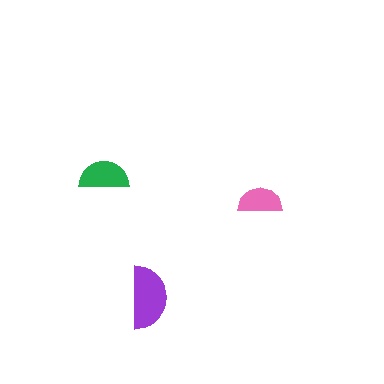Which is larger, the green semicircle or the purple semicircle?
The purple one.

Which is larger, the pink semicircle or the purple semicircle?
The purple one.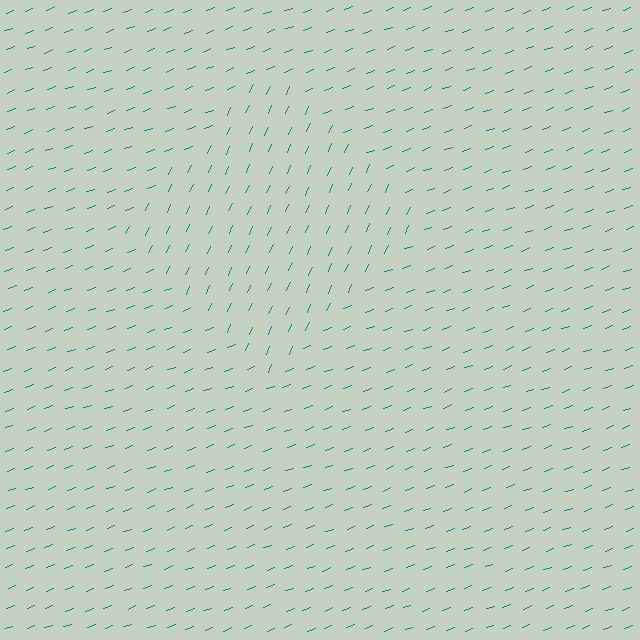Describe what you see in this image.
The image is filled with small teal line segments. A diamond region in the image has lines oriented differently from the surrounding lines, creating a visible texture boundary.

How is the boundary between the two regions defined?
The boundary is defined purely by a change in line orientation (approximately 45 degrees difference). All lines are the same color and thickness.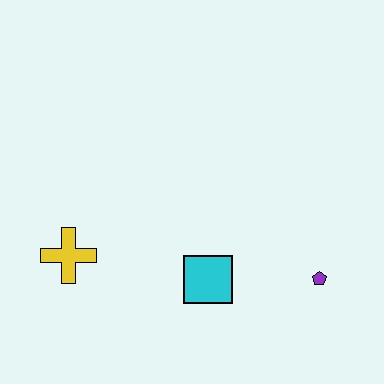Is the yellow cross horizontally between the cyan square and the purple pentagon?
No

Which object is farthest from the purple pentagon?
The yellow cross is farthest from the purple pentagon.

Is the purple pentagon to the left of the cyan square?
No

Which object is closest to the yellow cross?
The cyan square is closest to the yellow cross.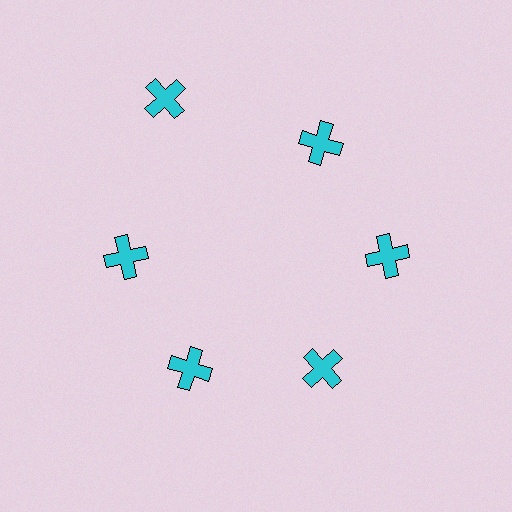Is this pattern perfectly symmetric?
No. The 6 cyan crosses are arranged in a ring, but one element near the 11 o'clock position is pushed outward from the center, breaking the 6-fold rotational symmetry.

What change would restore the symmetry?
The symmetry would be restored by moving it inward, back onto the ring so that all 6 crosses sit at equal angles and equal distance from the center.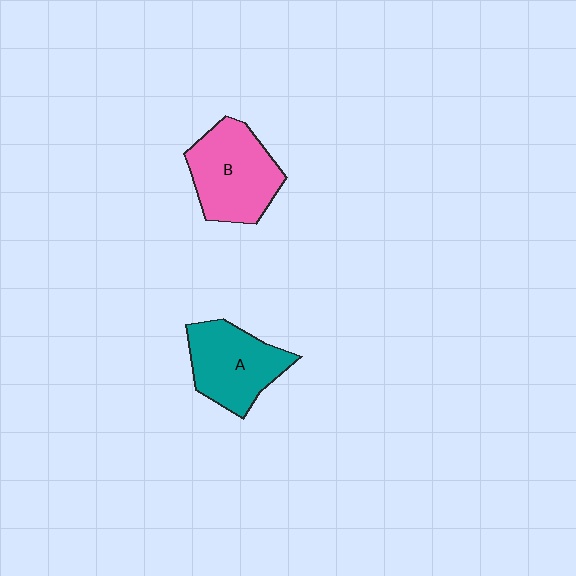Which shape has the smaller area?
Shape A (teal).